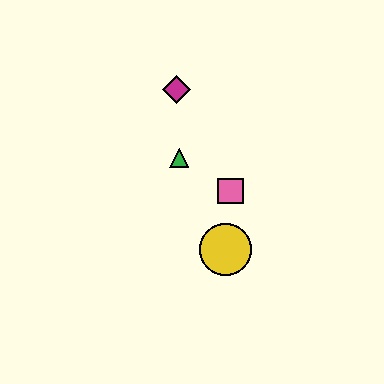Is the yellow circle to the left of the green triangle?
No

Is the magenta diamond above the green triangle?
Yes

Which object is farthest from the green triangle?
The yellow circle is farthest from the green triangle.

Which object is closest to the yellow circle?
The pink square is closest to the yellow circle.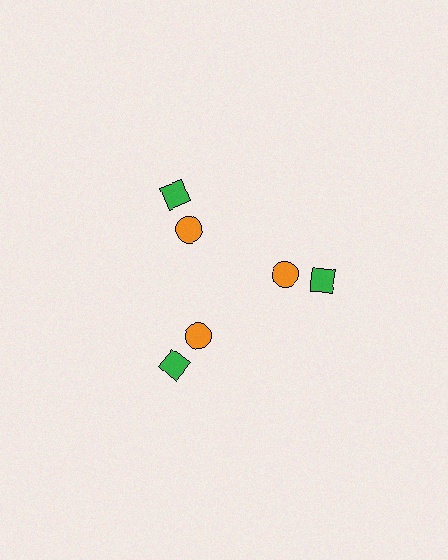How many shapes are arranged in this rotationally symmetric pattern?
There are 6 shapes, arranged in 3 groups of 2.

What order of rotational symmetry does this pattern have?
This pattern has 3-fold rotational symmetry.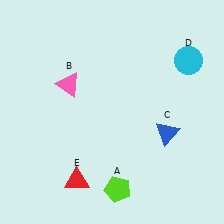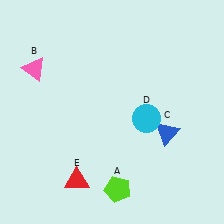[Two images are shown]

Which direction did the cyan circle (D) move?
The cyan circle (D) moved down.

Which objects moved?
The objects that moved are: the pink triangle (B), the cyan circle (D).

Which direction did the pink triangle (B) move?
The pink triangle (B) moved left.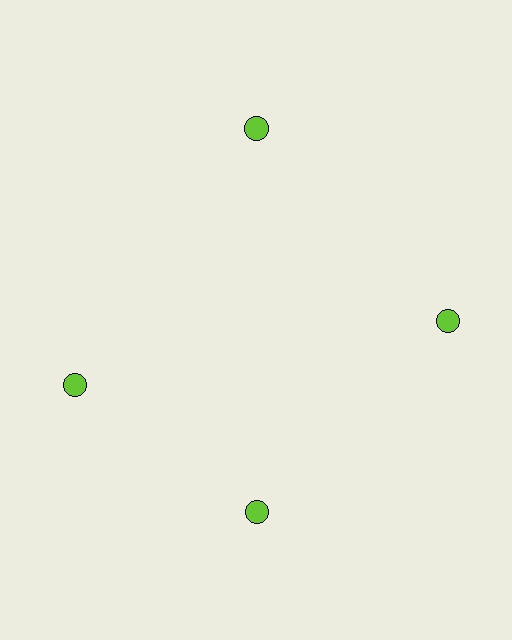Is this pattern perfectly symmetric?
No. The 4 lime circles are arranged in a ring, but one element near the 9 o'clock position is rotated out of alignment along the ring, breaking the 4-fold rotational symmetry.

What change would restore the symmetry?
The symmetry would be restored by rotating it back into even spacing with its neighbors so that all 4 circles sit at equal angles and equal distance from the center.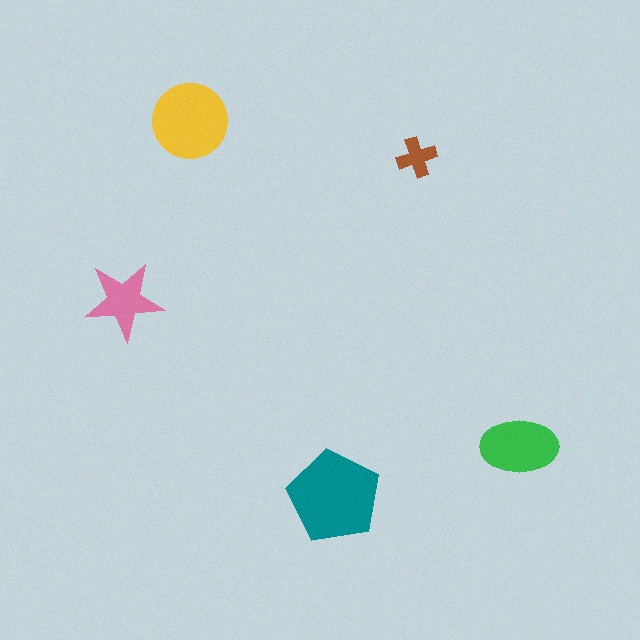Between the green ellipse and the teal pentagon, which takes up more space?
The teal pentagon.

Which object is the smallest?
The brown cross.